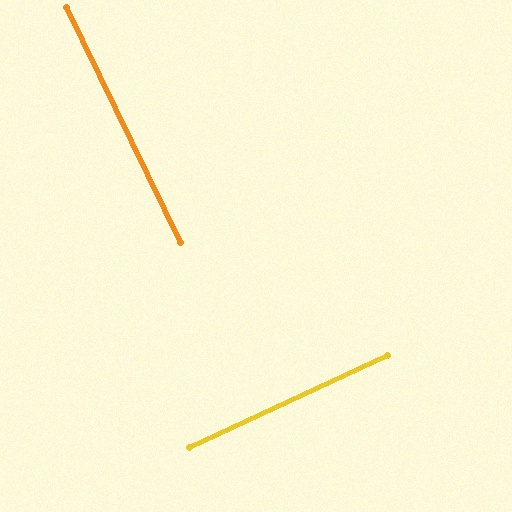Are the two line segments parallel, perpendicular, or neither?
Perpendicular — they meet at approximately 89°.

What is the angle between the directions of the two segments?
Approximately 89 degrees.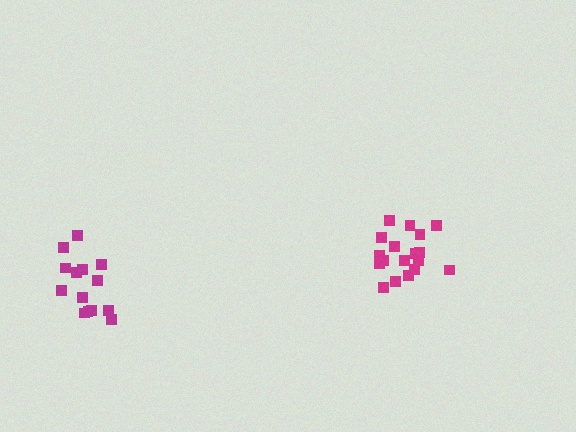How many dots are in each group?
Group 1: 18 dots, Group 2: 14 dots (32 total).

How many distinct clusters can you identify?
There are 2 distinct clusters.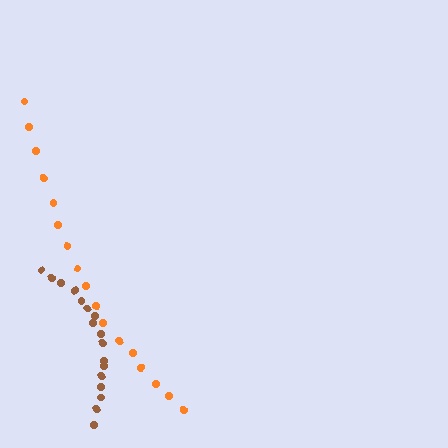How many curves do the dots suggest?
There are 2 distinct paths.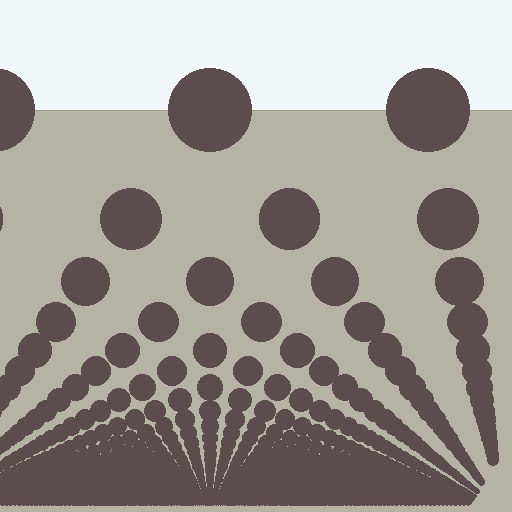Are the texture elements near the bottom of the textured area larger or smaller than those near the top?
Smaller. The gradient is inverted — elements near the bottom are smaller and denser.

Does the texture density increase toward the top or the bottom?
Density increases toward the bottom.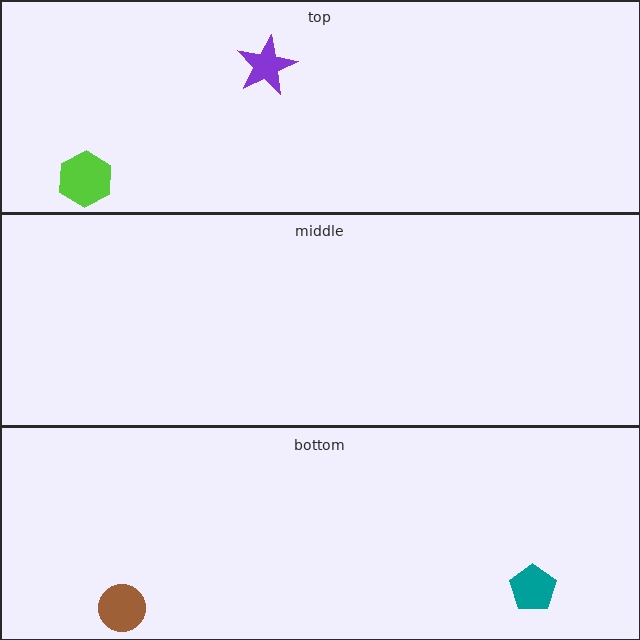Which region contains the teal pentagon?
The bottom region.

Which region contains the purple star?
The top region.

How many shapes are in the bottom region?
2.